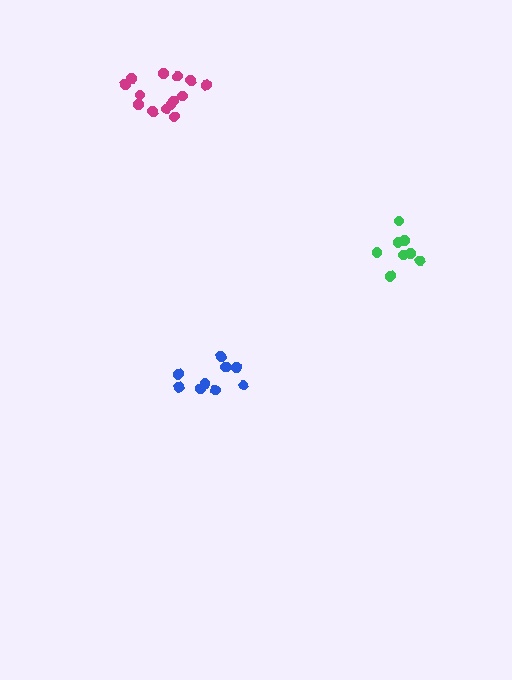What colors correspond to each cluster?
The clusters are colored: magenta, green, blue.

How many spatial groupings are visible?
There are 3 spatial groupings.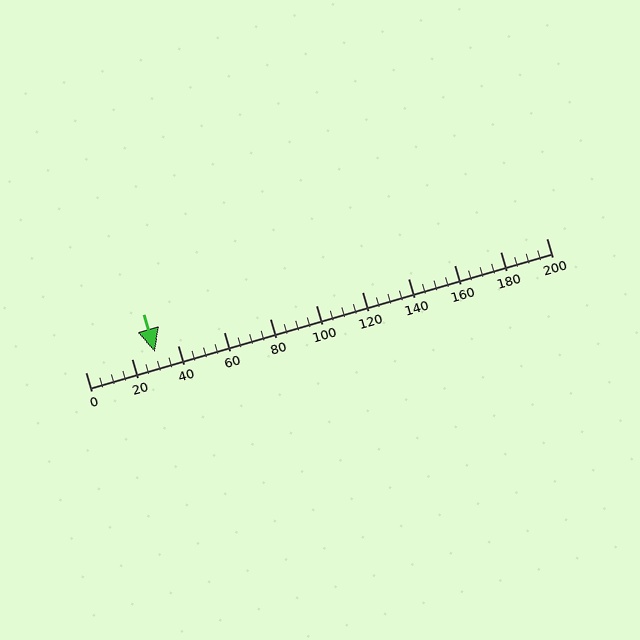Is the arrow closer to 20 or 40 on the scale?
The arrow is closer to 40.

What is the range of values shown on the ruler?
The ruler shows values from 0 to 200.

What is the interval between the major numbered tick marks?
The major tick marks are spaced 20 units apart.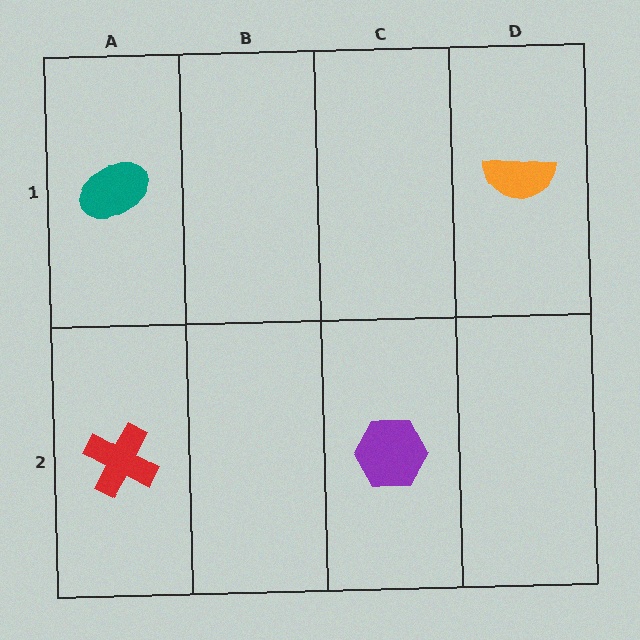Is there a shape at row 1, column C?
No, that cell is empty.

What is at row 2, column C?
A purple hexagon.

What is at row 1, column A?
A teal ellipse.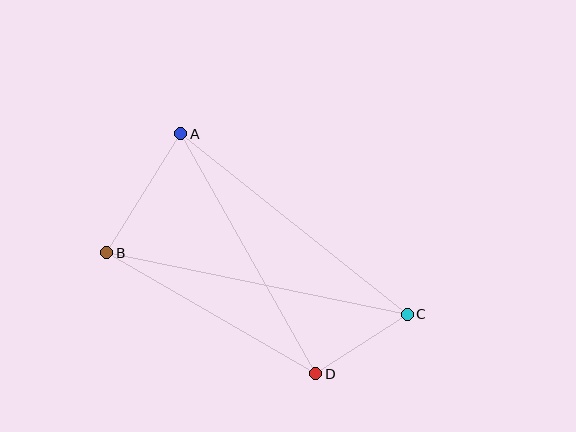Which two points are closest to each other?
Points C and D are closest to each other.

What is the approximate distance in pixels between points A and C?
The distance between A and C is approximately 289 pixels.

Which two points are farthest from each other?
Points B and C are farthest from each other.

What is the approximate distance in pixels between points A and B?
The distance between A and B is approximately 140 pixels.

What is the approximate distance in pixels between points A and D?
The distance between A and D is approximately 275 pixels.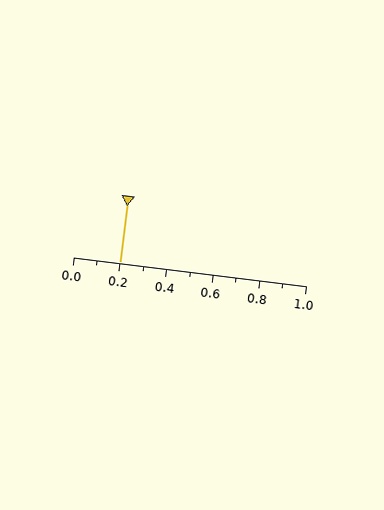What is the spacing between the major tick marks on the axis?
The major ticks are spaced 0.2 apart.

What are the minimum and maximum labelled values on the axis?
The axis runs from 0.0 to 1.0.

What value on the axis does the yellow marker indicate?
The marker indicates approximately 0.2.